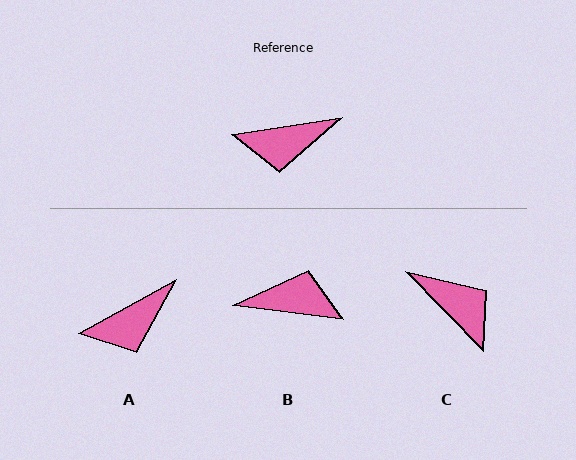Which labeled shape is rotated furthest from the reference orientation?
B, about 164 degrees away.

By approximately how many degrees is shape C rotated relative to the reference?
Approximately 126 degrees counter-clockwise.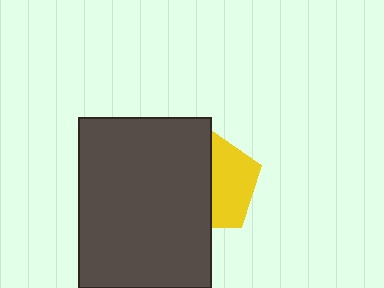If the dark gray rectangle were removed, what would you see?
You would see the complete yellow pentagon.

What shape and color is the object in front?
The object in front is a dark gray rectangle.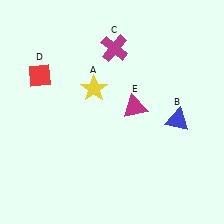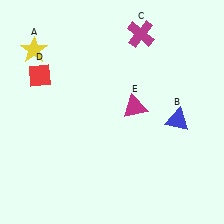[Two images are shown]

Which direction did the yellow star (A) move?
The yellow star (A) moved left.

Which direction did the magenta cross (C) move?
The magenta cross (C) moved right.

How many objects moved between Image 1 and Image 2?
2 objects moved between the two images.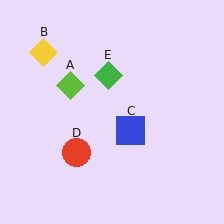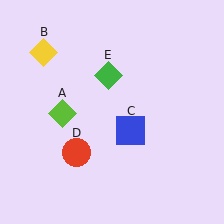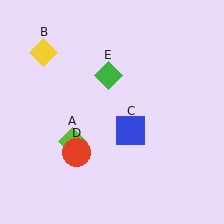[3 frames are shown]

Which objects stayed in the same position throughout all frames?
Yellow diamond (object B) and blue square (object C) and red circle (object D) and green diamond (object E) remained stationary.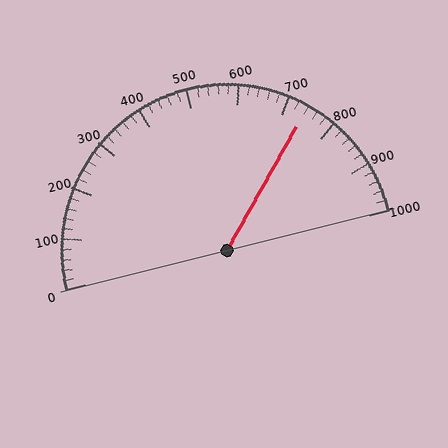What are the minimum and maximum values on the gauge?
The gauge ranges from 0 to 1000.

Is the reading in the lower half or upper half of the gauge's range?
The reading is in the upper half of the range (0 to 1000).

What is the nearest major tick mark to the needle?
The nearest major tick mark is 700.